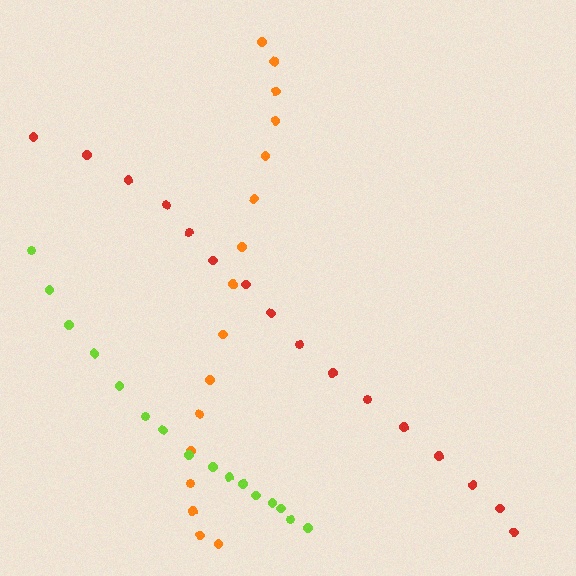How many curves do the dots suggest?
There are 3 distinct paths.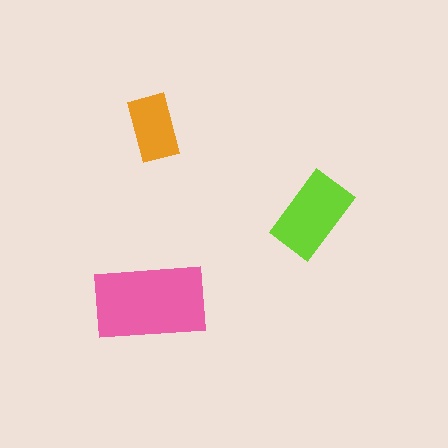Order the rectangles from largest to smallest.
the pink one, the lime one, the orange one.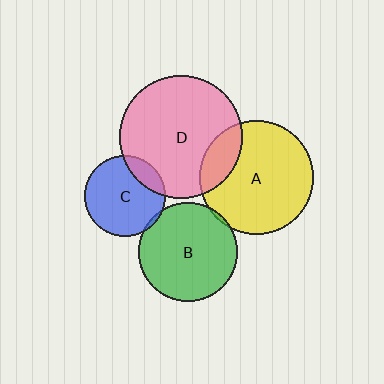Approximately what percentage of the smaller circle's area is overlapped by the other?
Approximately 20%.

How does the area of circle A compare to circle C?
Approximately 2.0 times.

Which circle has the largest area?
Circle D (pink).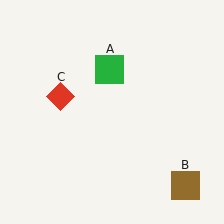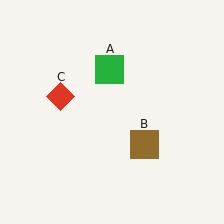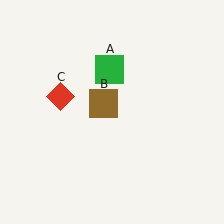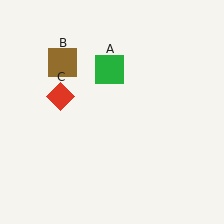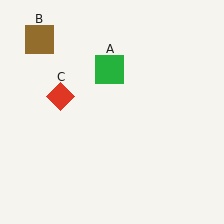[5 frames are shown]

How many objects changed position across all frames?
1 object changed position: brown square (object B).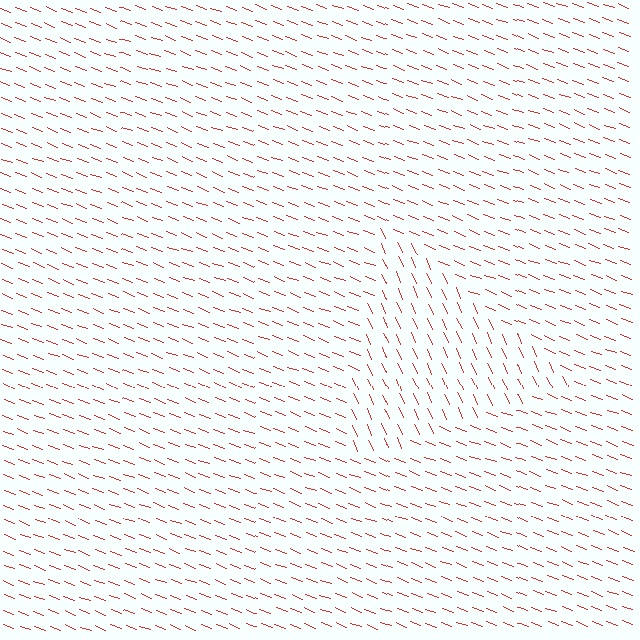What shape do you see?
I see a triangle.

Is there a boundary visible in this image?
Yes, there is a texture boundary formed by a change in line orientation.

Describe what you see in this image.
The image is filled with small red line segments. A triangle region in the image has lines oriented differently from the surrounding lines, creating a visible texture boundary.